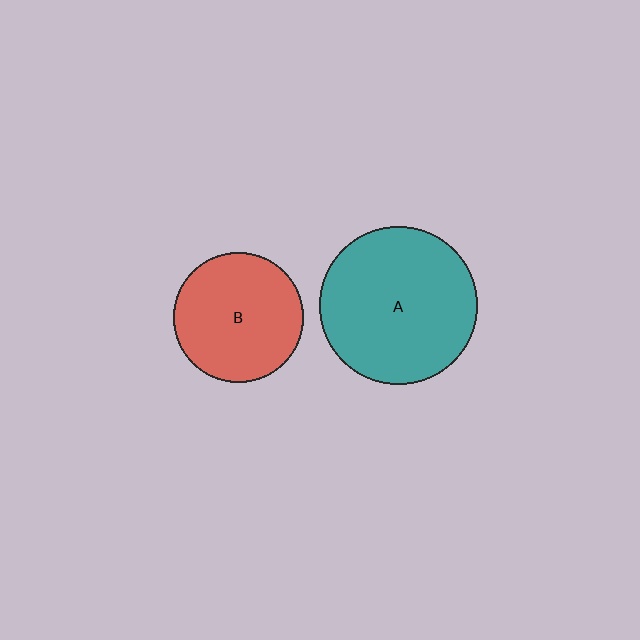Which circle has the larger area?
Circle A (teal).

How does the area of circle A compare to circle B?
Approximately 1.5 times.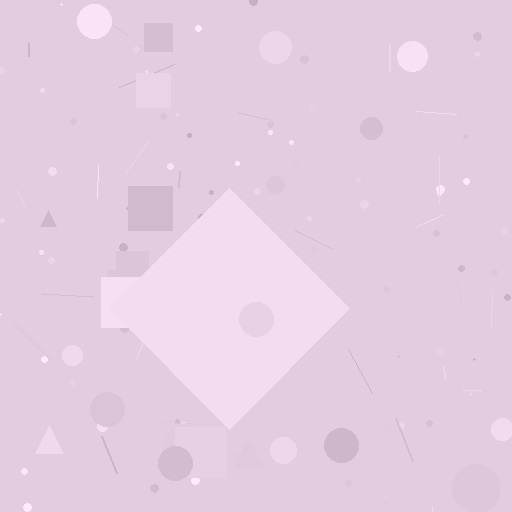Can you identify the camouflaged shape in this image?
The camouflaged shape is a diamond.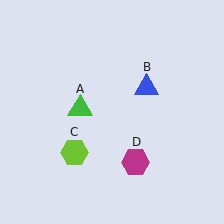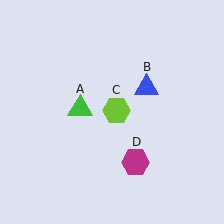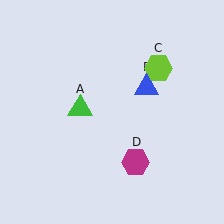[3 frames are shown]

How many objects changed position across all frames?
1 object changed position: lime hexagon (object C).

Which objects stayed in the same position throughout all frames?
Green triangle (object A) and blue triangle (object B) and magenta hexagon (object D) remained stationary.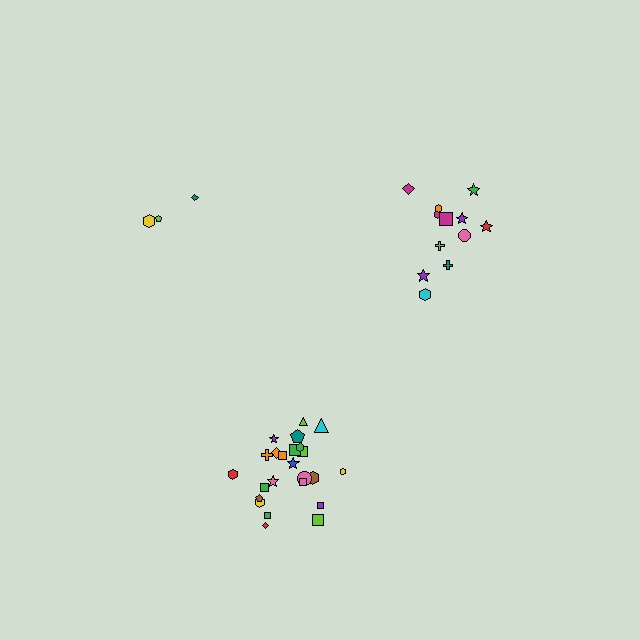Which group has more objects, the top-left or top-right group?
The top-right group.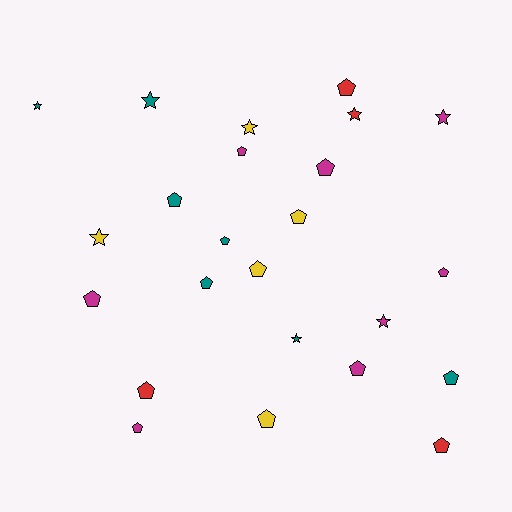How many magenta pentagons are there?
There are 6 magenta pentagons.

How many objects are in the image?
There are 24 objects.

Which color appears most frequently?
Magenta, with 8 objects.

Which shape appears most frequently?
Pentagon, with 16 objects.